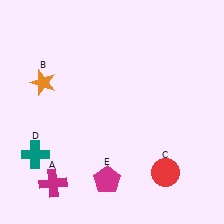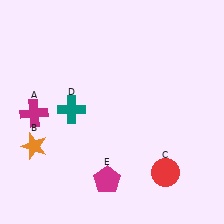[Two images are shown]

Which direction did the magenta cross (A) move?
The magenta cross (A) moved up.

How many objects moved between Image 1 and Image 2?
3 objects moved between the two images.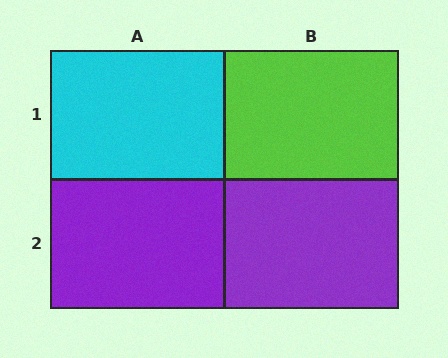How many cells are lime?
1 cell is lime.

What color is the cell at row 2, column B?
Purple.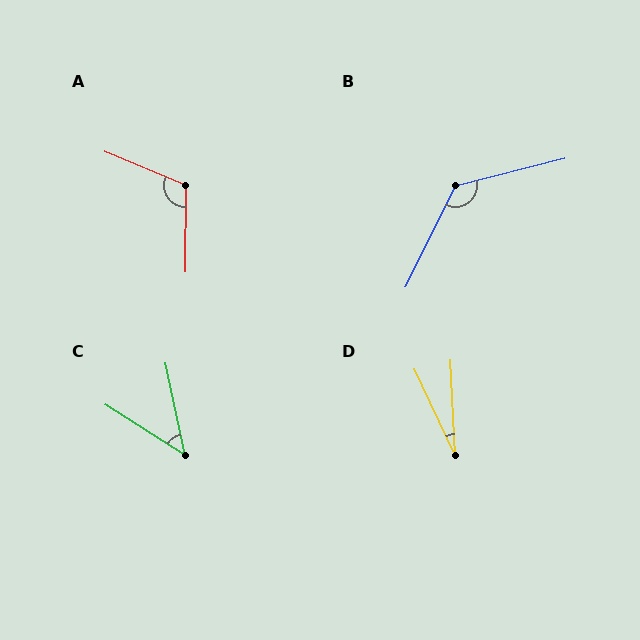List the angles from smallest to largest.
D (22°), C (45°), A (112°), B (131°).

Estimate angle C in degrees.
Approximately 45 degrees.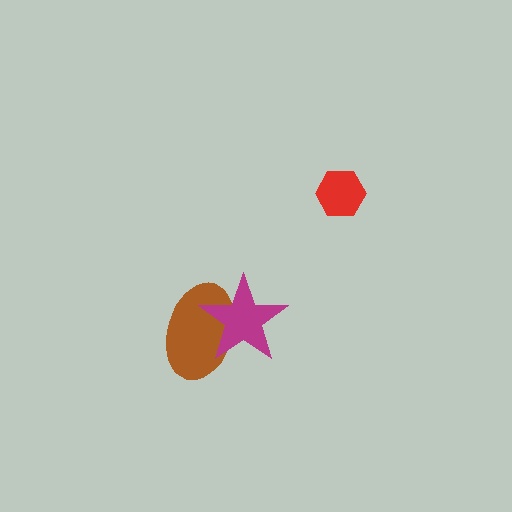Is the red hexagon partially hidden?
No, no other shape covers it.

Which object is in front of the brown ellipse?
The magenta star is in front of the brown ellipse.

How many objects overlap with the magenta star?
1 object overlaps with the magenta star.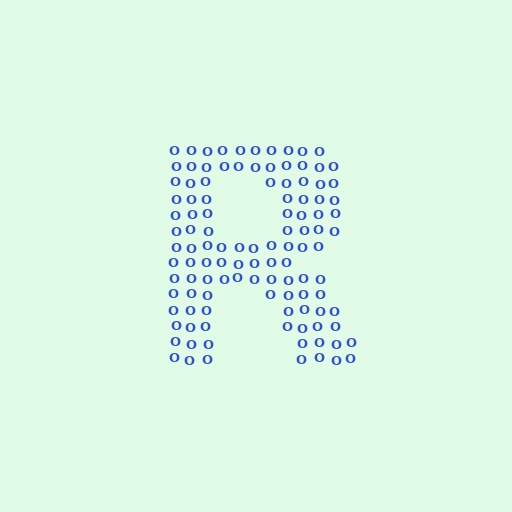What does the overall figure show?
The overall figure shows the letter R.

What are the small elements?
The small elements are letter O's.